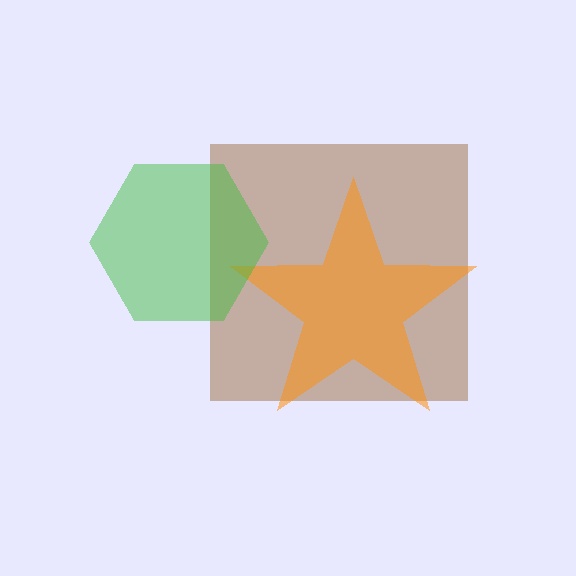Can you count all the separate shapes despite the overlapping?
Yes, there are 3 separate shapes.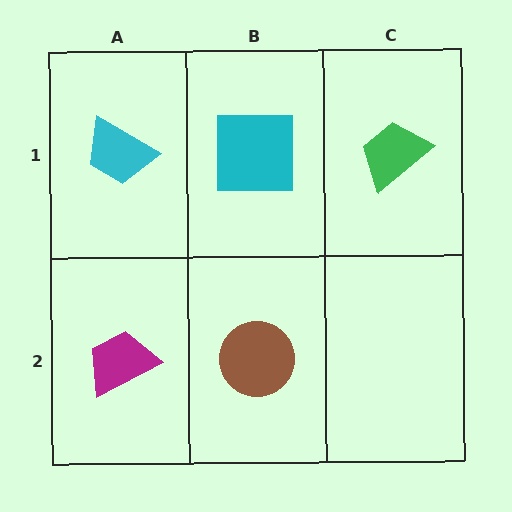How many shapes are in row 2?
2 shapes.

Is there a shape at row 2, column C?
No, that cell is empty.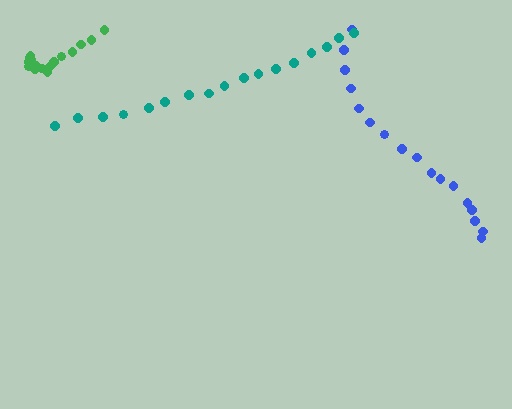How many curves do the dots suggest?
There are 3 distinct paths.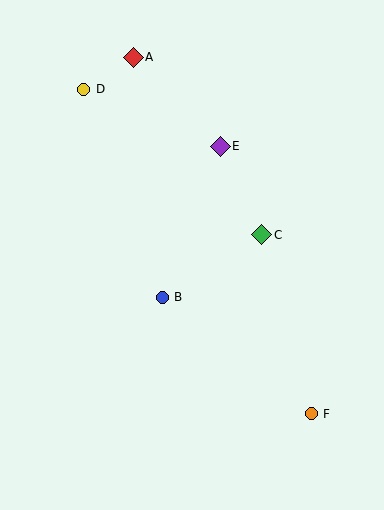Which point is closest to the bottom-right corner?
Point F is closest to the bottom-right corner.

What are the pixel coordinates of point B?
Point B is at (162, 297).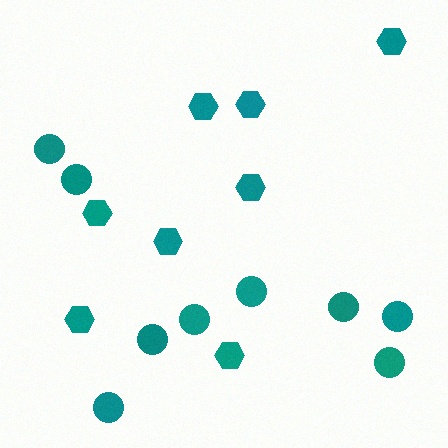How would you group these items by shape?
There are 2 groups: one group of hexagons (8) and one group of circles (9).